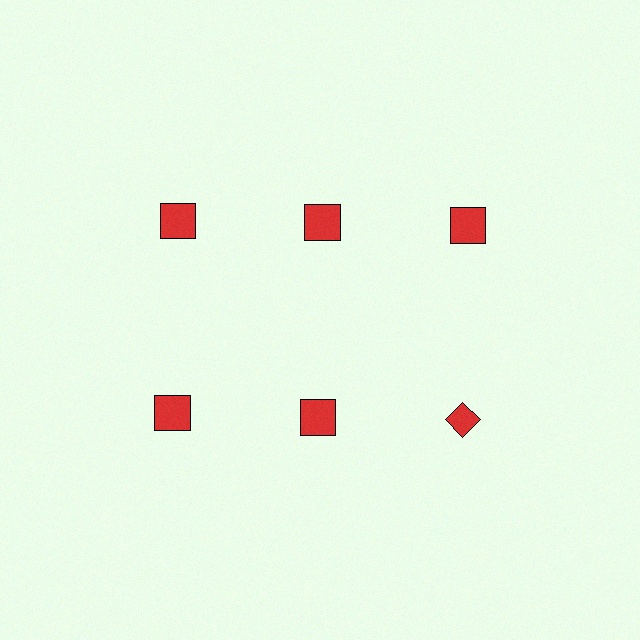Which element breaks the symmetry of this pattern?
The red diamond in the second row, center column breaks the symmetry. All other shapes are red squares.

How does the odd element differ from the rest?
It has a different shape: diamond instead of square.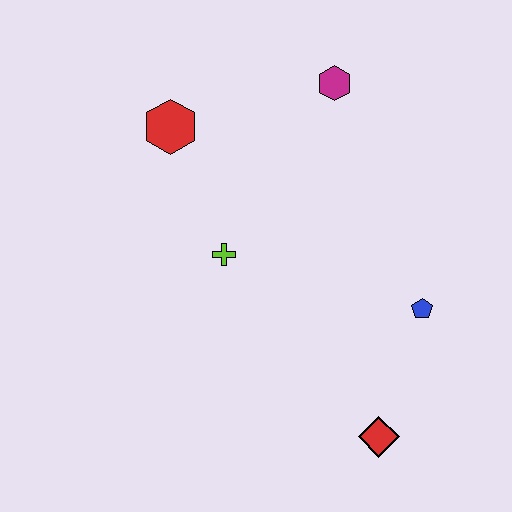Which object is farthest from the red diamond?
The red hexagon is farthest from the red diamond.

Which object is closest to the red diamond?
The blue pentagon is closest to the red diamond.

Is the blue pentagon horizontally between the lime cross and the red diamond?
No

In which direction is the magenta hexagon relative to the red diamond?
The magenta hexagon is above the red diamond.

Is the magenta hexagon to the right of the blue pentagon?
No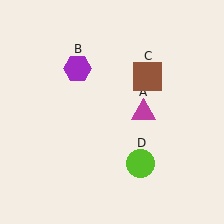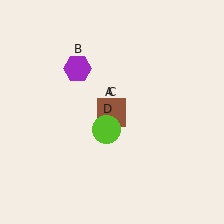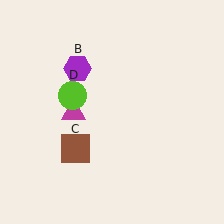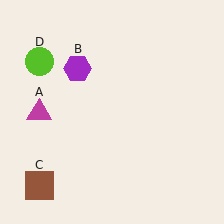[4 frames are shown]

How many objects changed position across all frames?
3 objects changed position: magenta triangle (object A), brown square (object C), lime circle (object D).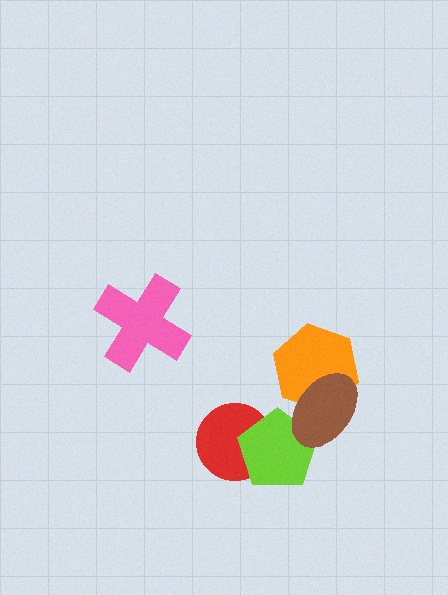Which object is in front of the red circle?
The lime pentagon is in front of the red circle.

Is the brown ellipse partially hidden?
No, no other shape covers it.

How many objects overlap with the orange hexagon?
1 object overlaps with the orange hexagon.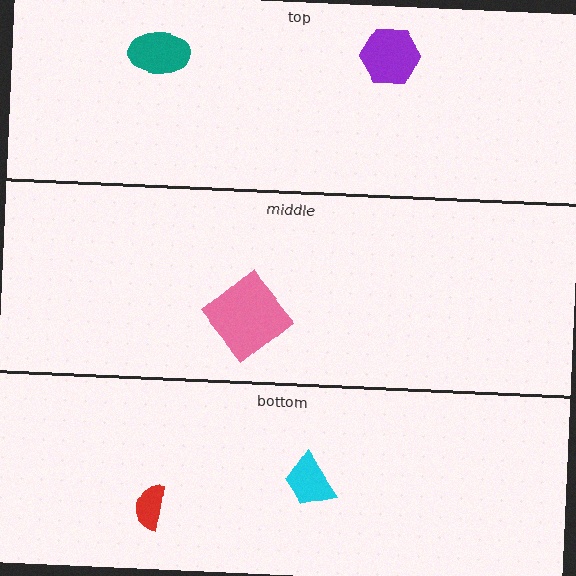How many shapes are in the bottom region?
2.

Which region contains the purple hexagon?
The top region.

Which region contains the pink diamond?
The middle region.